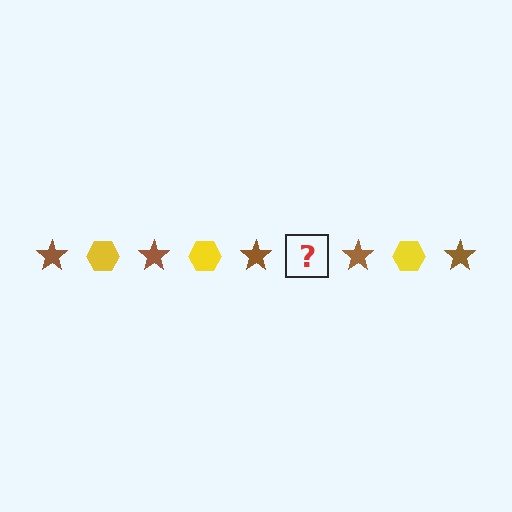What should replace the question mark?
The question mark should be replaced with a yellow hexagon.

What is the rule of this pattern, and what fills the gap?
The rule is that the pattern alternates between brown star and yellow hexagon. The gap should be filled with a yellow hexagon.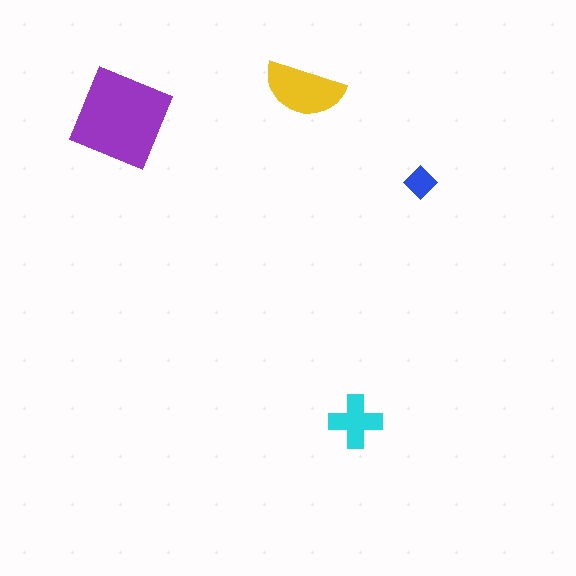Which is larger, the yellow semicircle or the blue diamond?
The yellow semicircle.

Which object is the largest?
The purple square.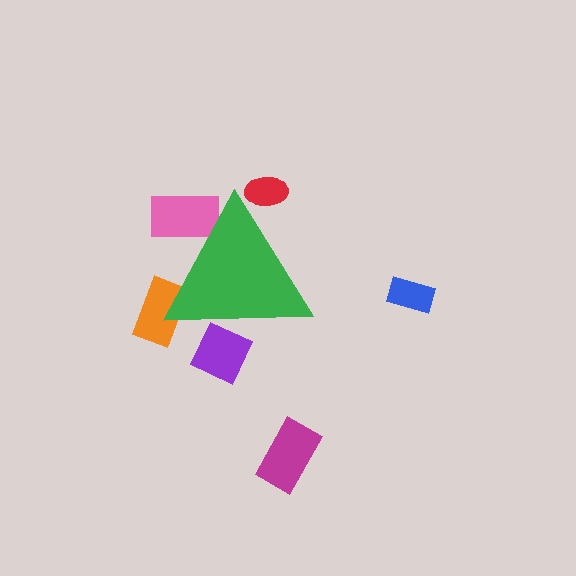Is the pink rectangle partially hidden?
Yes, the pink rectangle is partially hidden behind the green triangle.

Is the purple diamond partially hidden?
Yes, the purple diamond is partially hidden behind the green triangle.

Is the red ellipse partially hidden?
Yes, the red ellipse is partially hidden behind the green triangle.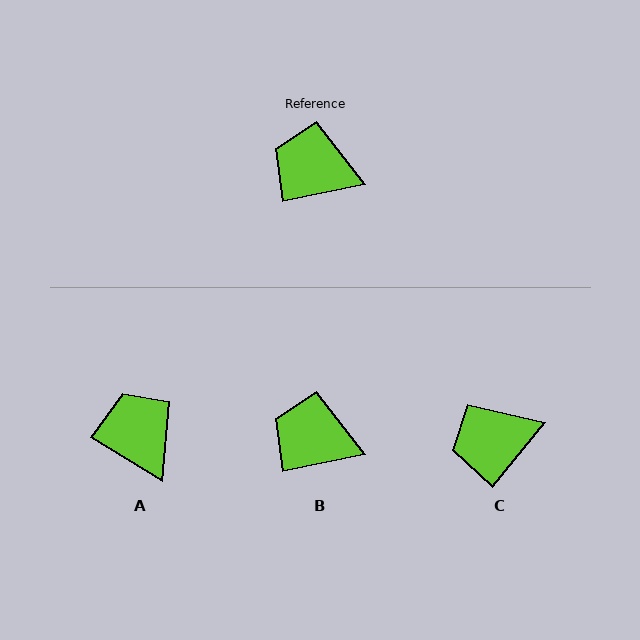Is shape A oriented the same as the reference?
No, it is off by about 44 degrees.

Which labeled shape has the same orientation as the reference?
B.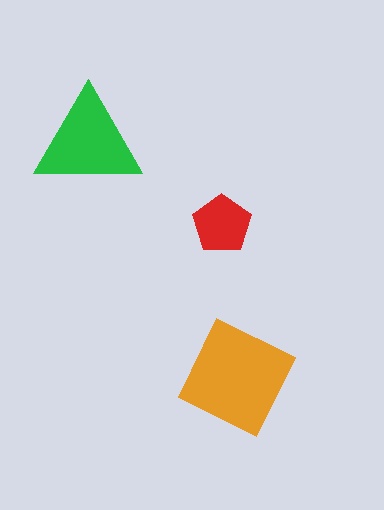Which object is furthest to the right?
The orange diamond is rightmost.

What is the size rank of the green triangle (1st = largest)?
2nd.